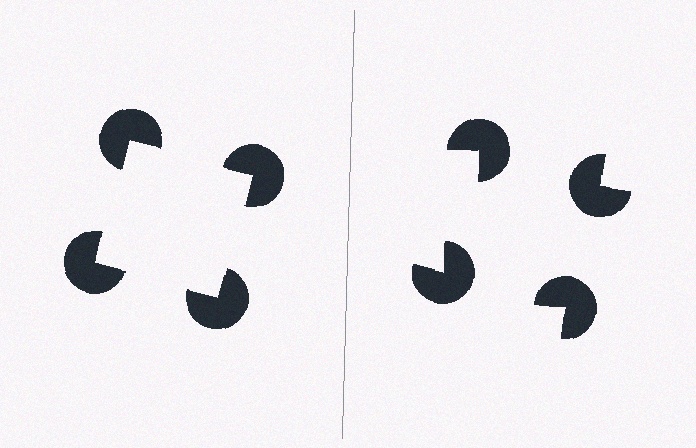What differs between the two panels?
The pac-man discs are positioned identically on both sides; only the wedge orientations differ. On the left they align to a square; on the right they are misaligned.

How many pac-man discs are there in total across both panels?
8 — 4 on each side.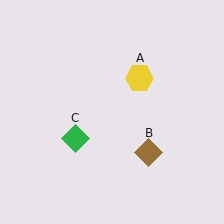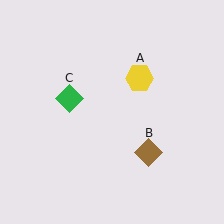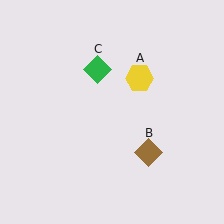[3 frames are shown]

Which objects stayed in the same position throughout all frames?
Yellow hexagon (object A) and brown diamond (object B) remained stationary.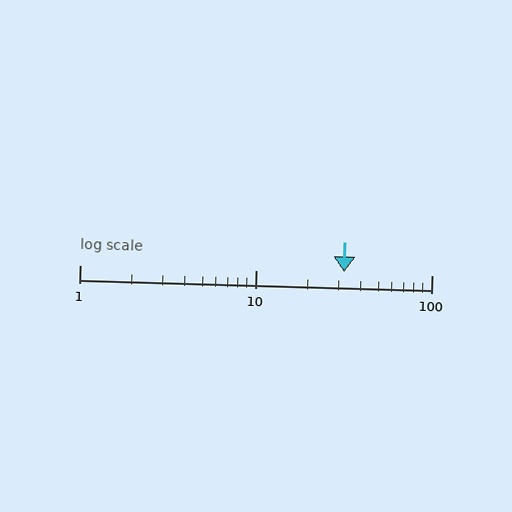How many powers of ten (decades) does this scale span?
The scale spans 2 decades, from 1 to 100.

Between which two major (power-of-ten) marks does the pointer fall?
The pointer is between 10 and 100.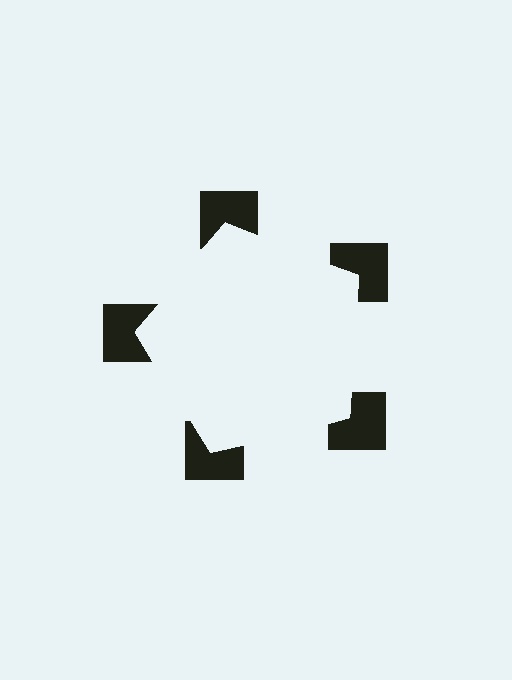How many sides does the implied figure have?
5 sides.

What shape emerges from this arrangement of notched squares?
An illusory pentagon — its edges are inferred from the aligned wedge cuts in the notched squares, not physically drawn.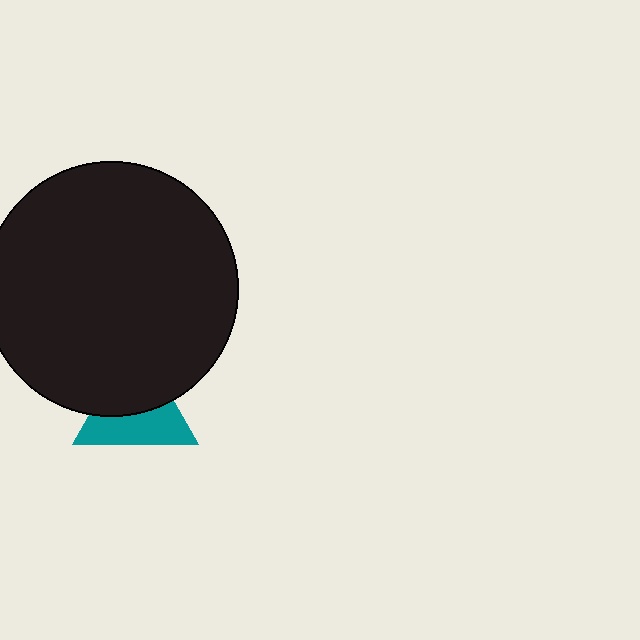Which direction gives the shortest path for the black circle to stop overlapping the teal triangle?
Moving up gives the shortest separation.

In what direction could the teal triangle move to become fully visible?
The teal triangle could move down. That would shift it out from behind the black circle entirely.